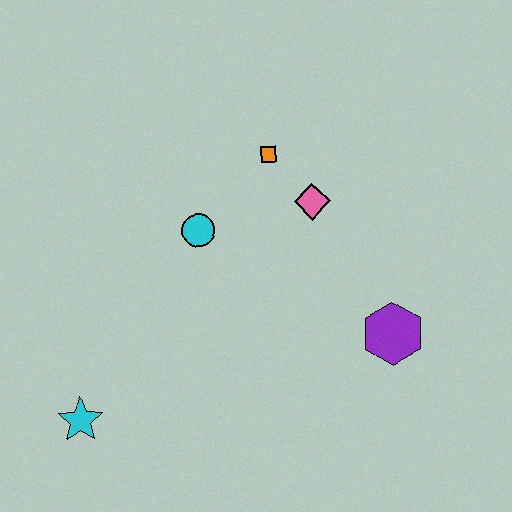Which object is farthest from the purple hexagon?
The cyan star is farthest from the purple hexagon.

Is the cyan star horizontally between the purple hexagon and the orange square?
No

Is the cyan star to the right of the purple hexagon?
No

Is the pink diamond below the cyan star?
No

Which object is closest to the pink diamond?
The orange square is closest to the pink diamond.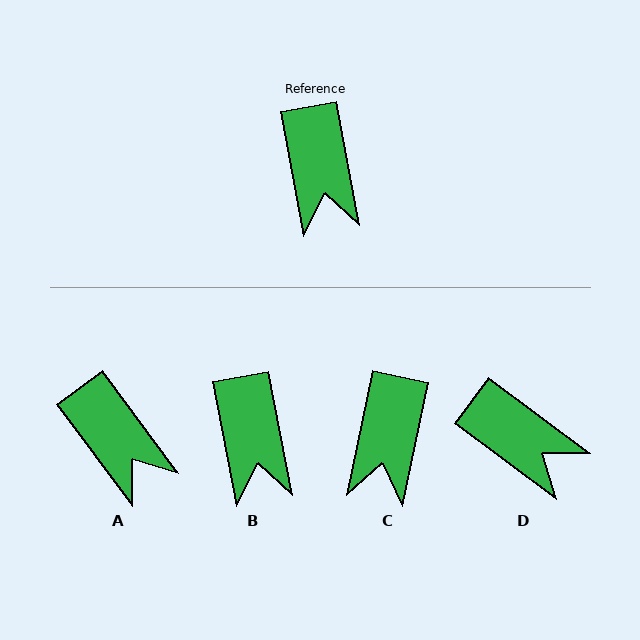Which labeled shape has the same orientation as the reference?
B.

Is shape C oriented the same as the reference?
No, it is off by about 22 degrees.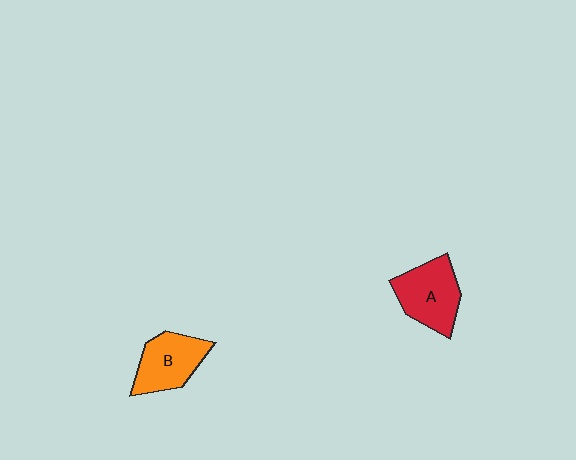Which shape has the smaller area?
Shape B (orange).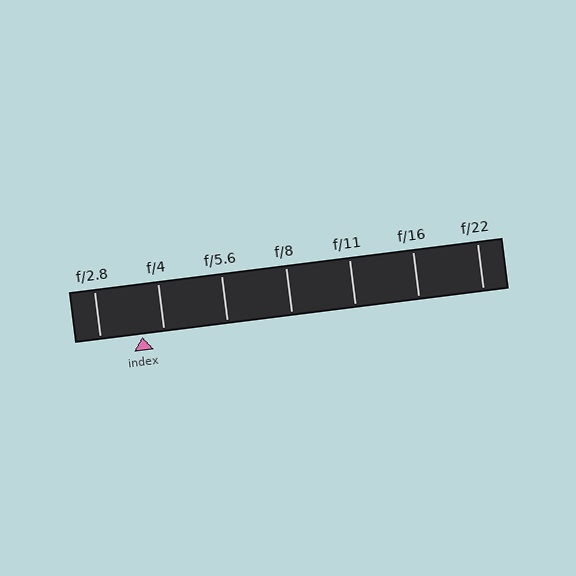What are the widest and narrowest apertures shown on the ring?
The widest aperture shown is f/2.8 and the narrowest is f/22.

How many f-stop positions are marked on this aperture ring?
There are 7 f-stop positions marked.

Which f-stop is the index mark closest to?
The index mark is closest to f/4.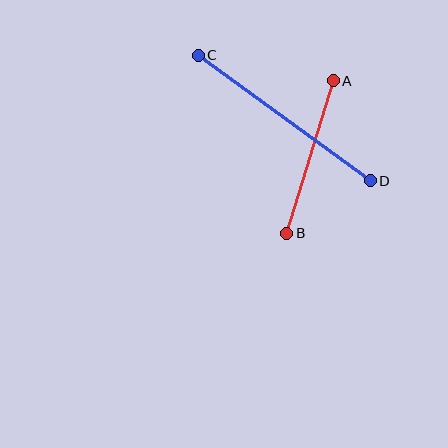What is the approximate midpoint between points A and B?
The midpoint is at approximately (310, 157) pixels.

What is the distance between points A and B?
The distance is approximately 159 pixels.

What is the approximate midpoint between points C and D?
The midpoint is at approximately (284, 118) pixels.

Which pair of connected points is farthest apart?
Points C and D are farthest apart.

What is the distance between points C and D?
The distance is approximately 213 pixels.